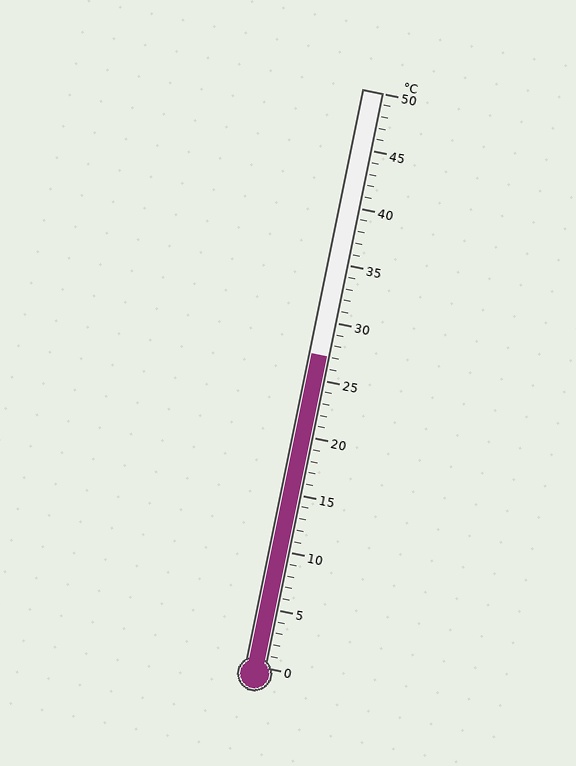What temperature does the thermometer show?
The thermometer shows approximately 27°C.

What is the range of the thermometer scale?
The thermometer scale ranges from 0°C to 50°C.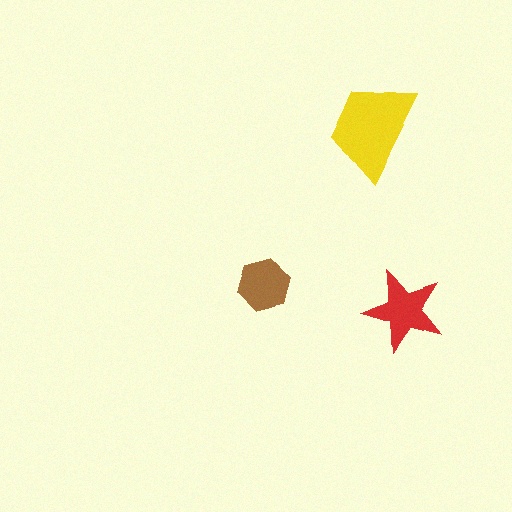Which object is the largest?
The yellow trapezoid.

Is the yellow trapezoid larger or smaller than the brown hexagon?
Larger.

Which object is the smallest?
The brown hexagon.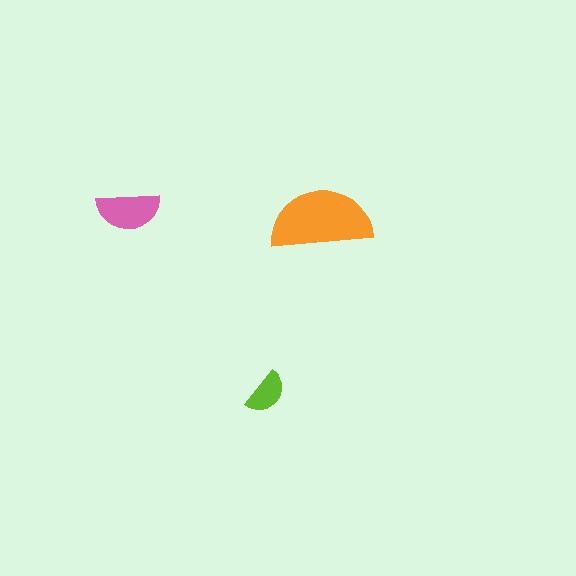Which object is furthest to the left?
The pink semicircle is leftmost.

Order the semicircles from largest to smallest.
the orange one, the pink one, the lime one.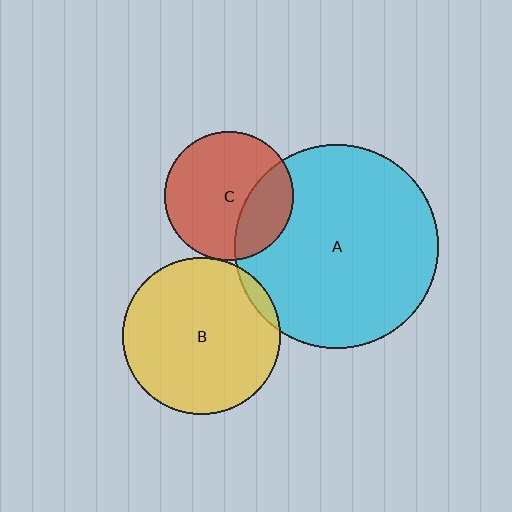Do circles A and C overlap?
Yes.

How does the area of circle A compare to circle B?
Approximately 1.7 times.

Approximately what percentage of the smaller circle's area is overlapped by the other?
Approximately 30%.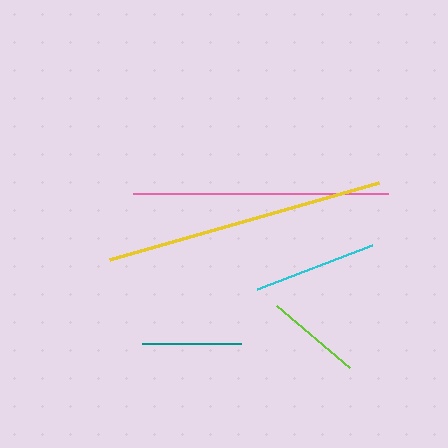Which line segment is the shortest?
The lime line is the shortest at approximately 96 pixels.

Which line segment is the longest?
The yellow line is the longest at approximately 279 pixels.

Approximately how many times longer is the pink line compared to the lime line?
The pink line is approximately 2.7 times the length of the lime line.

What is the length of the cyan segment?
The cyan segment is approximately 123 pixels long.